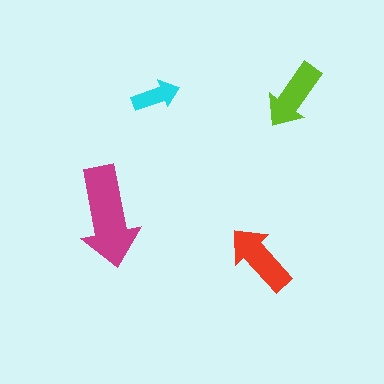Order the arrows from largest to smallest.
the magenta one, the red one, the lime one, the cyan one.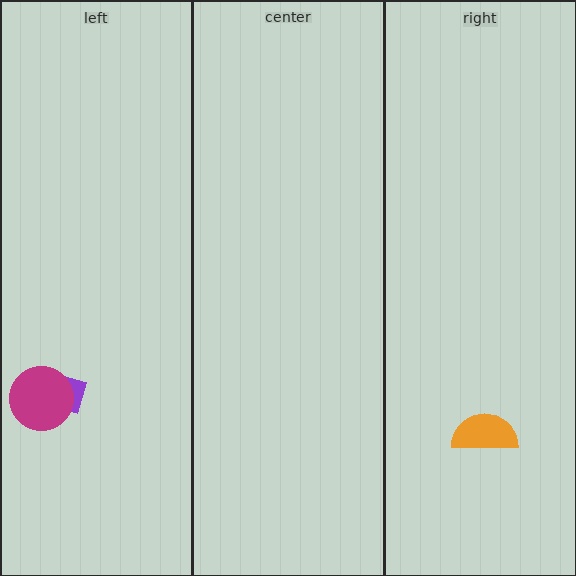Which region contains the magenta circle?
The left region.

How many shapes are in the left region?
2.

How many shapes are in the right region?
1.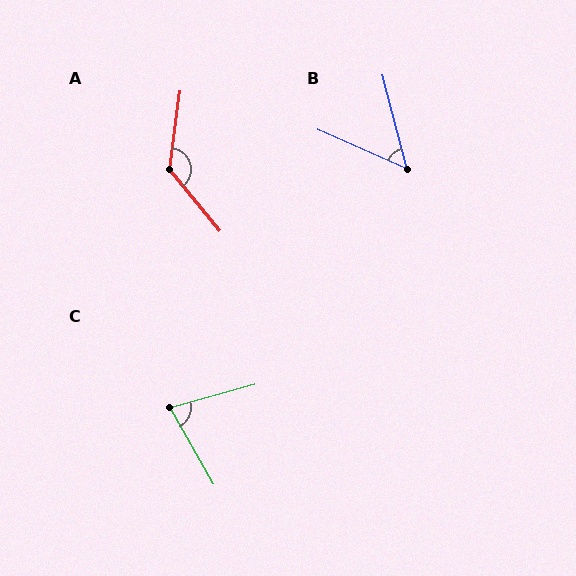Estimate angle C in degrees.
Approximately 76 degrees.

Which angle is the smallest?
B, at approximately 51 degrees.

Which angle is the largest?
A, at approximately 133 degrees.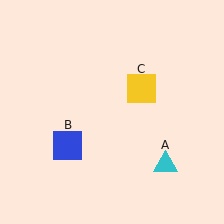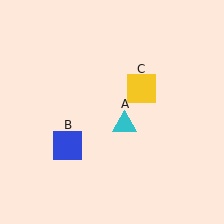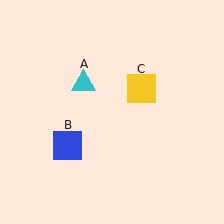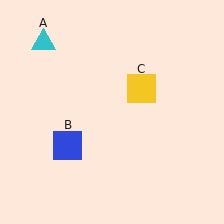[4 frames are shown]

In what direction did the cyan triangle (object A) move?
The cyan triangle (object A) moved up and to the left.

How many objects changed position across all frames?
1 object changed position: cyan triangle (object A).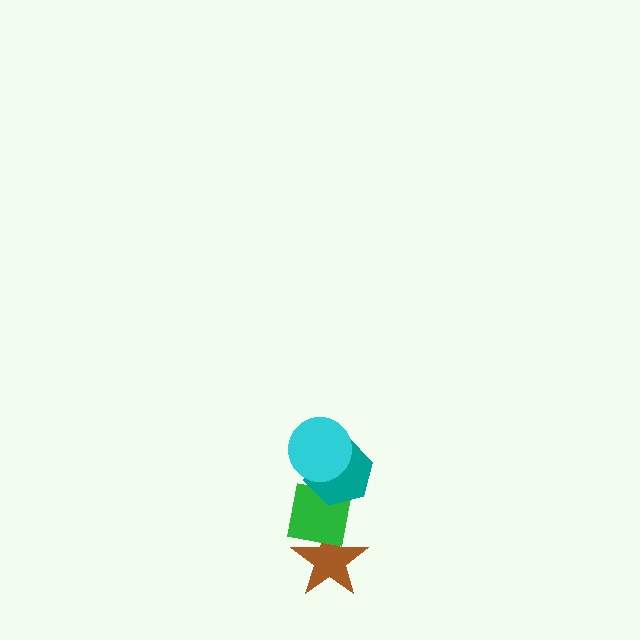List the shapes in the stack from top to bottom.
From top to bottom: the cyan circle, the teal hexagon, the green square, the brown star.